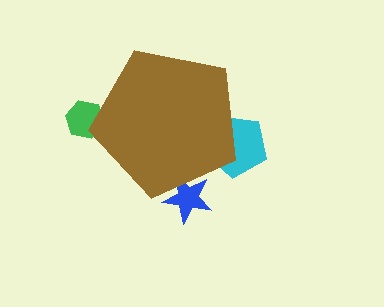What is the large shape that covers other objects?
A brown pentagon.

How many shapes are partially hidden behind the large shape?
3 shapes are partially hidden.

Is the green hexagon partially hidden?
Yes, the green hexagon is partially hidden behind the brown pentagon.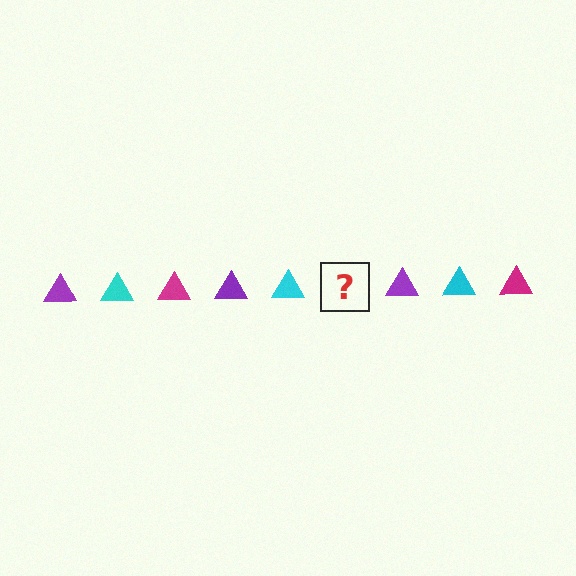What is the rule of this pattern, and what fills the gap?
The rule is that the pattern cycles through purple, cyan, magenta triangles. The gap should be filled with a magenta triangle.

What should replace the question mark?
The question mark should be replaced with a magenta triangle.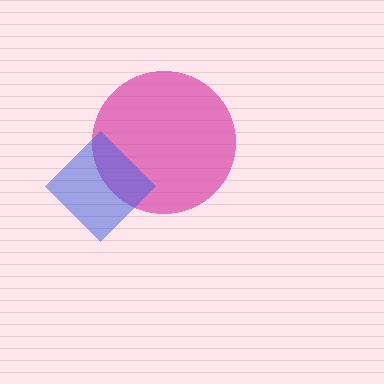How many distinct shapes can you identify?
There are 2 distinct shapes: a magenta circle, a blue diamond.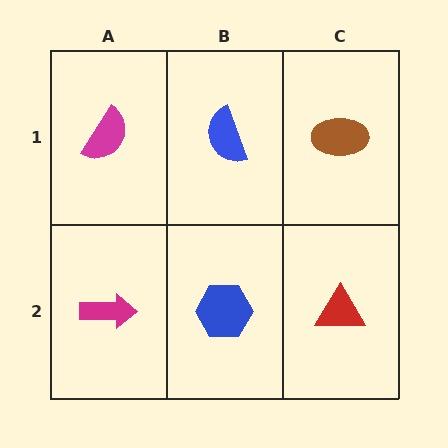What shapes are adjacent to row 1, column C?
A red triangle (row 2, column C), a blue semicircle (row 1, column B).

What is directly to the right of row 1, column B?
A brown ellipse.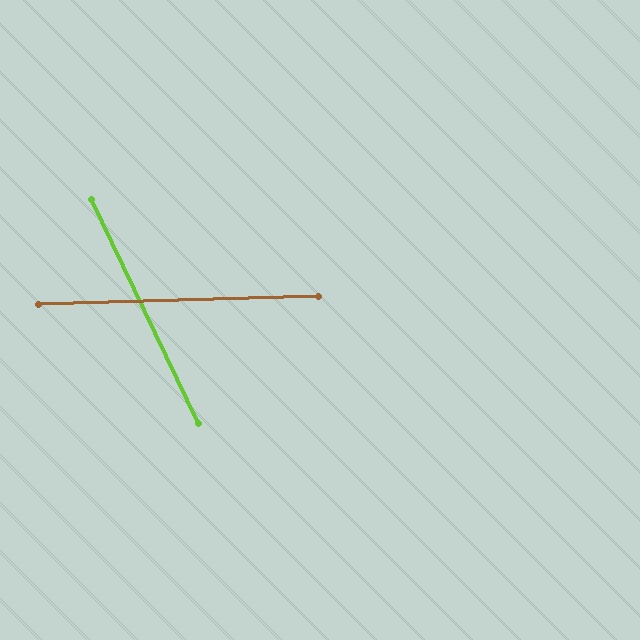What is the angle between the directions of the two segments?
Approximately 66 degrees.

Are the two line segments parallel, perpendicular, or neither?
Neither parallel nor perpendicular — they differ by about 66°.